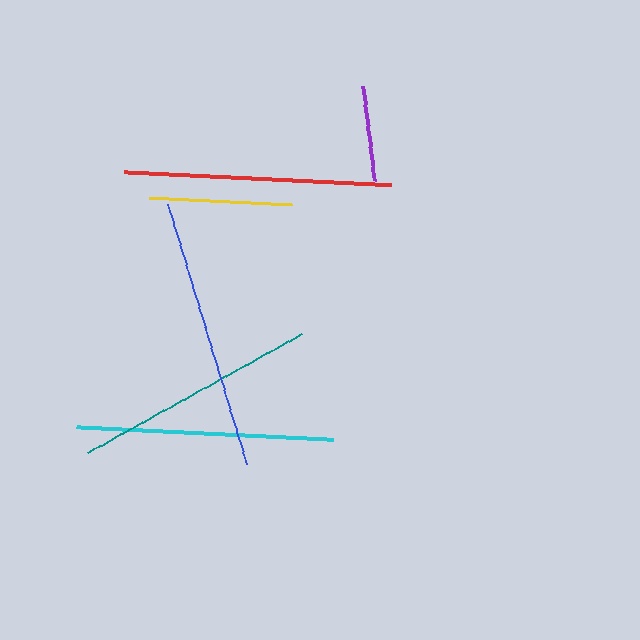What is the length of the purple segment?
The purple segment is approximately 95 pixels long.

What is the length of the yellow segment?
The yellow segment is approximately 142 pixels long.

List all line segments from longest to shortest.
From longest to shortest: blue, red, cyan, teal, yellow, purple.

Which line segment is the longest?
The blue line is the longest at approximately 271 pixels.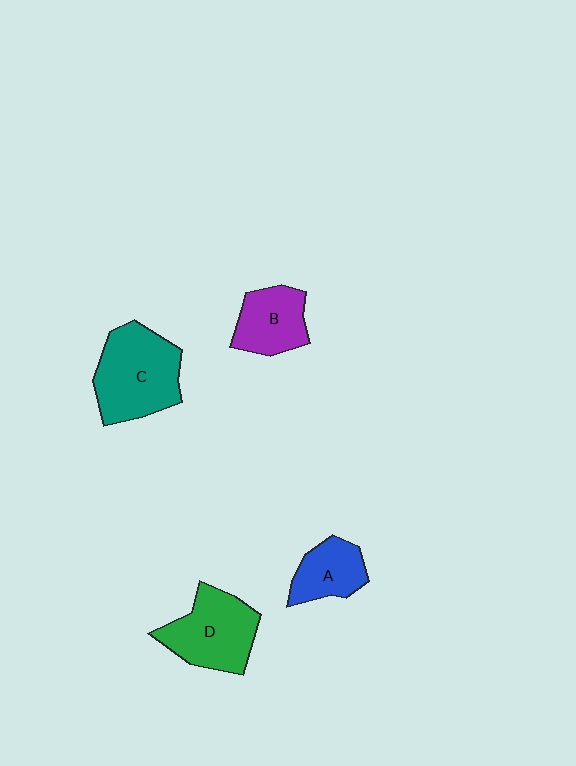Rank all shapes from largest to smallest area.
From largest to smallest: C (teal), D (green), B (purple), A (blue).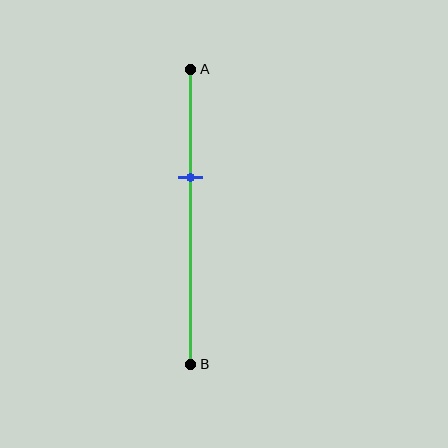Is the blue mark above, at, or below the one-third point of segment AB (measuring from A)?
The blue mark is below the one-third point of segment AB.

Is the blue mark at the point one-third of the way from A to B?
No, the mark is at about 35% from A, not at the 33% one-third point.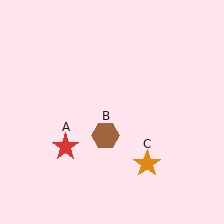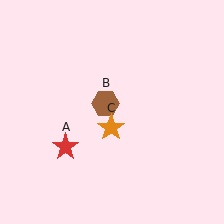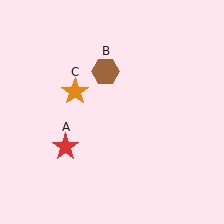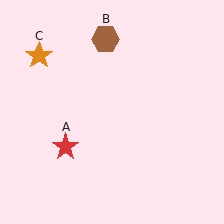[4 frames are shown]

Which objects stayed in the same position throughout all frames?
Red star (object A) remained stationary.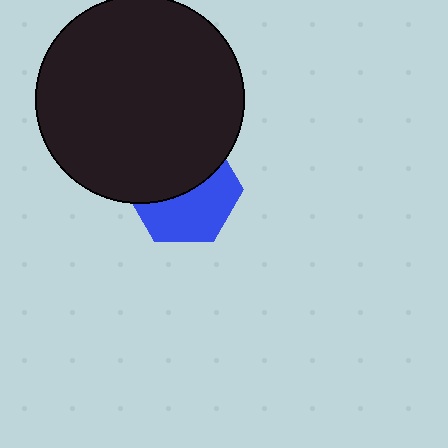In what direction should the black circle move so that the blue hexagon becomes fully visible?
The black circle should move up. That is the shortest direction to clear the overlap and leave the blue hexagon fully visible.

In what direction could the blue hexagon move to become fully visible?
The blue hexagon could move down. That would shift it out from behind the black circle entirely.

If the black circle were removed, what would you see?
You would see the complete blue hexagon.